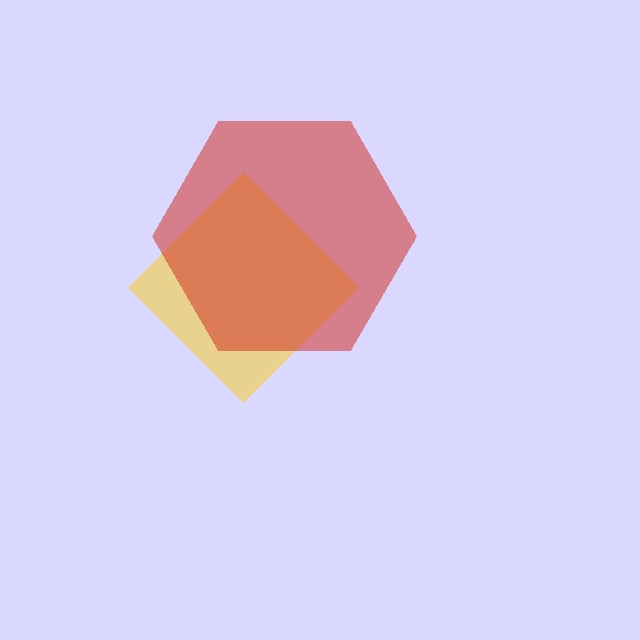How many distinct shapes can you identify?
There are 2 distinct shapes: a yellow diamond, a red hexagon.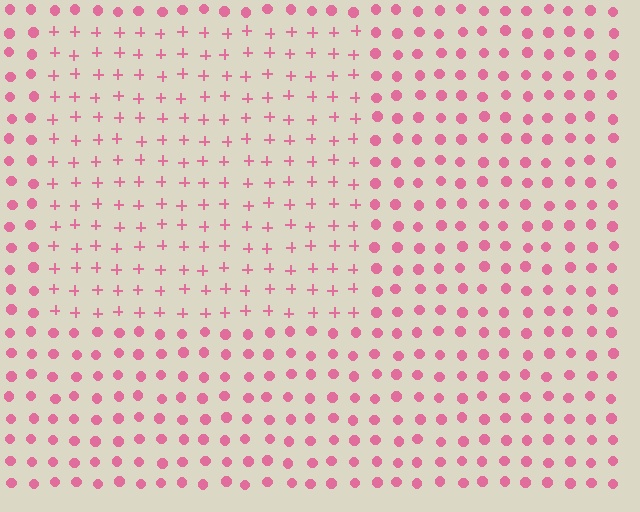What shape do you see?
I see a rectangle.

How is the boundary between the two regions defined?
The boundary is defined by a change in element shape: plus signs inside vs. circles outside. All elements share the same color and spacing.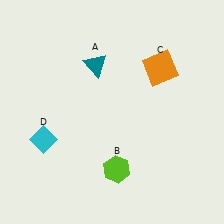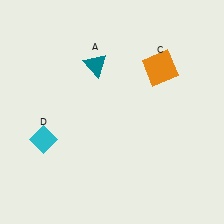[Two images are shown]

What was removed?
The lime hexagon (B) was removed in Image 2.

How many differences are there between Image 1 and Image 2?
There is 1 difference between the two images.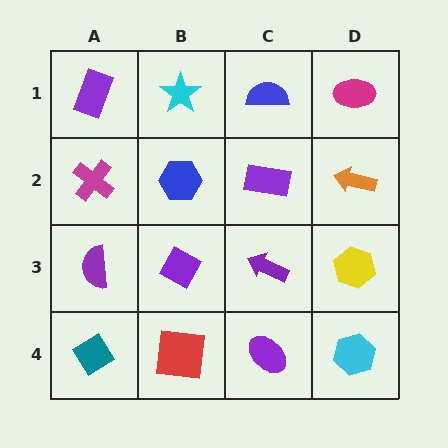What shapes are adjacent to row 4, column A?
A purple semicircle (row 3, column A), a red square (row 4, column B).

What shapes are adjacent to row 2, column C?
A blue semicircle (row 1, column C), a purple arrow (row 3, column C), a blue hexagon (row 2, column B), an orange arrow (row 2, column D).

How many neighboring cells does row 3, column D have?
3.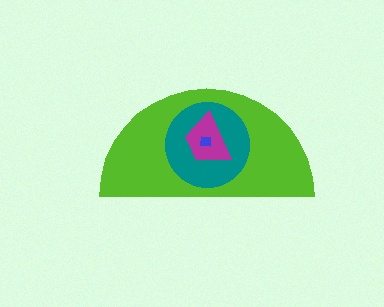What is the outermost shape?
The lime semicircle.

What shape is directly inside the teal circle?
The magenta trapezoid.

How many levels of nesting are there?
4.